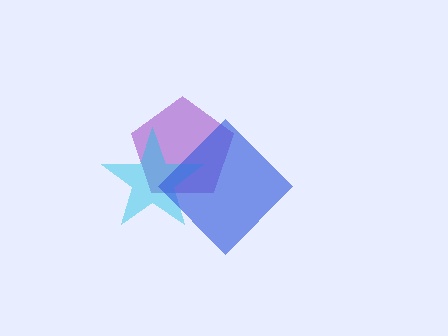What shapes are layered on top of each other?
The layered shapes are: a purple pentagon, a cyan star, a blue diamond.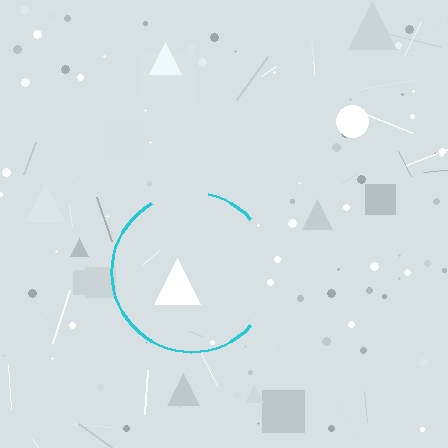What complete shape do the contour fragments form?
The contour fragments form a circle.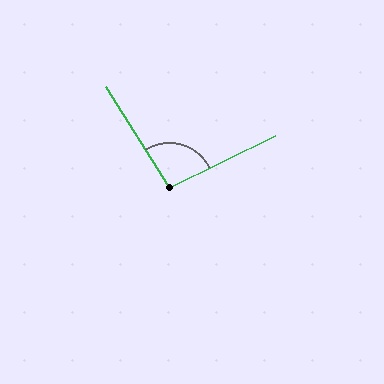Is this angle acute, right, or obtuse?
It is obtuse.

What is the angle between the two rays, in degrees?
Approximately 96 degrees.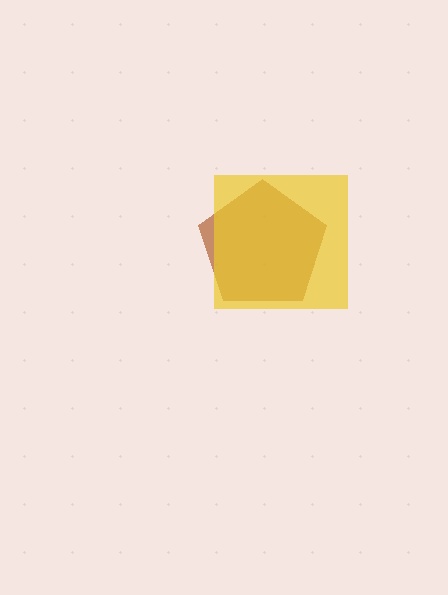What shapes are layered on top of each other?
The layered shapes are: a brown pentagon, a yellow square.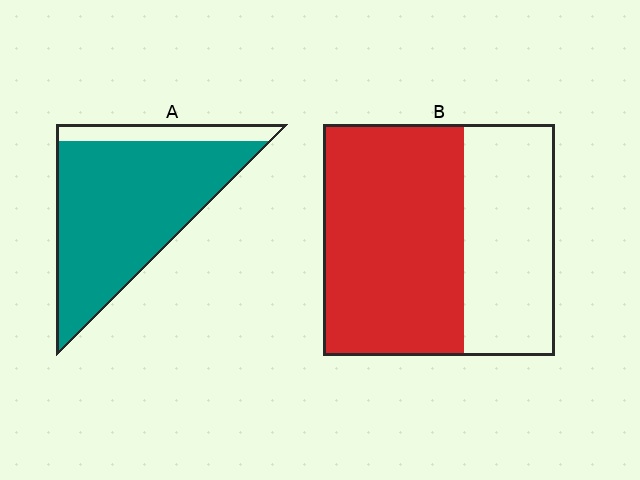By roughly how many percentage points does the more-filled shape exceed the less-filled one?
By roughly 25 percentage points (A over B).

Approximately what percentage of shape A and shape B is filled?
A is approximately 85% and B is approximately 60%.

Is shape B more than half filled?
Yes.